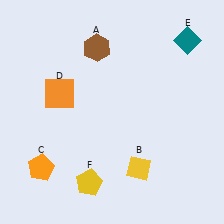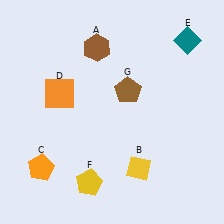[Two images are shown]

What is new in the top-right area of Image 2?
A brown pentagon (G) was added in the top-right area of Image 2.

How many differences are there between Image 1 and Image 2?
There is 1 difference between the two images.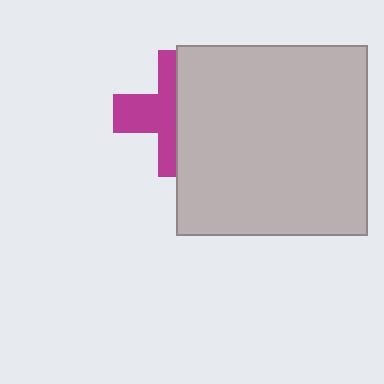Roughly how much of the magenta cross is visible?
About half of it is visible (roughly 48%).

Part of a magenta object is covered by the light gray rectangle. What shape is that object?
It is a cross.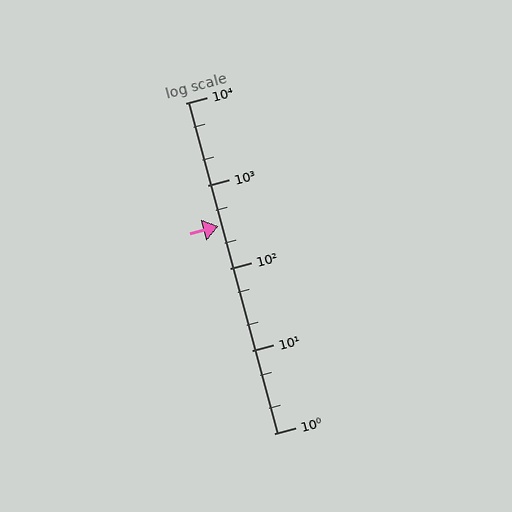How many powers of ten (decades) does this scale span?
The scale spans 4 decades, from 1 to 10000.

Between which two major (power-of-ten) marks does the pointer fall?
The pointer is between 100 and 1000.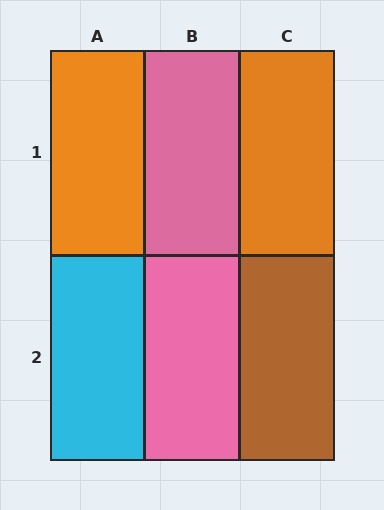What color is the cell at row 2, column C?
Brown.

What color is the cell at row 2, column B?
Pink.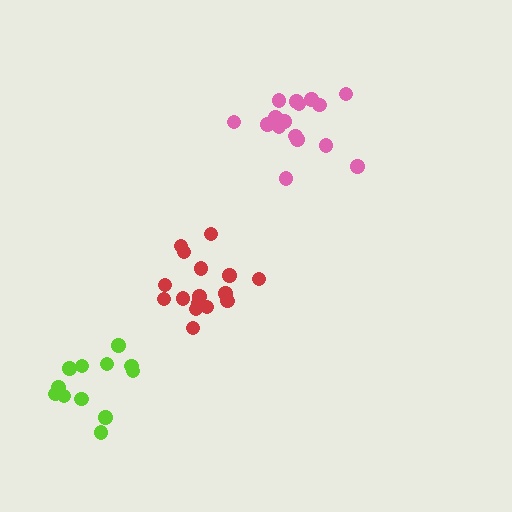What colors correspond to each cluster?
The clusters are colored: red, lime, pink.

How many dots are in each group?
Group 1: 16 dots, Group 2: 12 dots, Group 3: 16 dots (44 total).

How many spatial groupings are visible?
There are 3 spatial groupings.